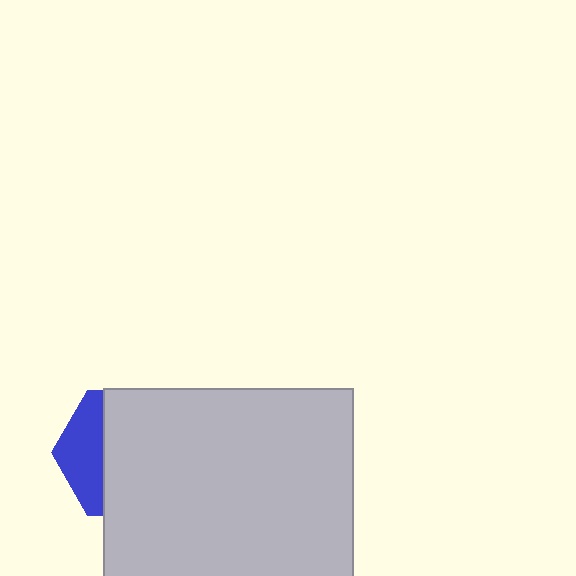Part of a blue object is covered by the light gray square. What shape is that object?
It is a hexagon.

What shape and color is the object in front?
The object in front is a light gray square.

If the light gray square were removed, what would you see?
You would see the complete blue hexagon.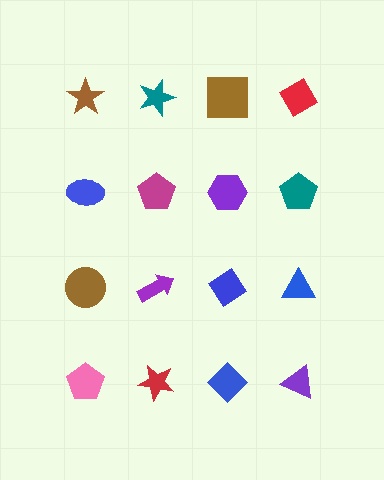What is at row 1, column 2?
A teal star.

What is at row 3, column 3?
A blue diamond.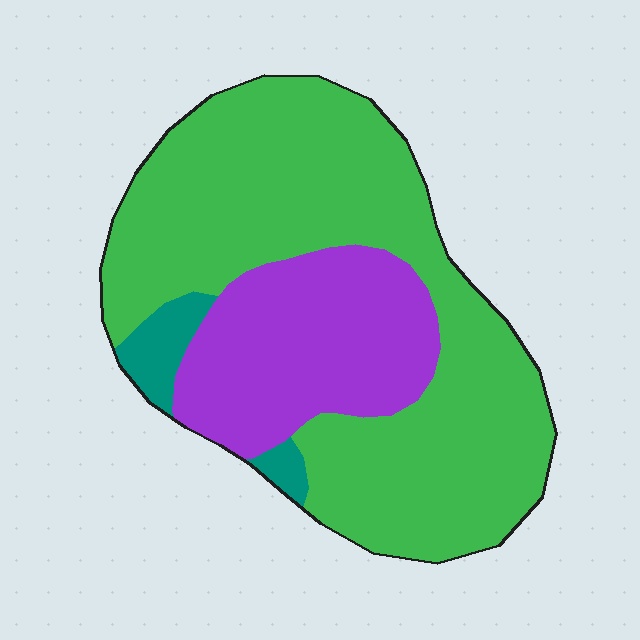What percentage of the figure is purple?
Purple covers 27% of the figure.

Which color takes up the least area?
Teal, at roughly 5%.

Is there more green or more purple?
Green.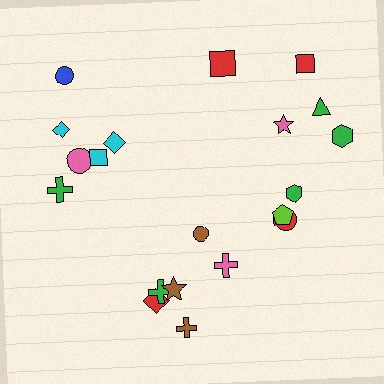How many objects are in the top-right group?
There are 8 objects.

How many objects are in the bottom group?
There are 6 objects.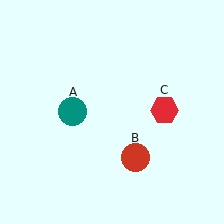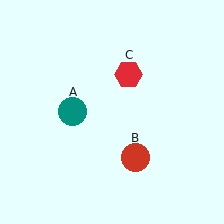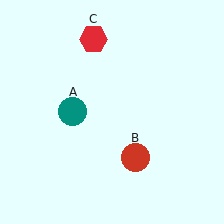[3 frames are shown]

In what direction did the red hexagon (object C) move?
The red hexagon (object C) moved up and to the left.